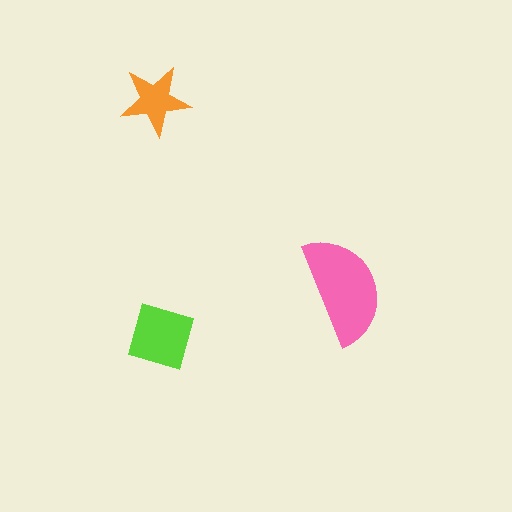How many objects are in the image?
There are 3 objects in the image.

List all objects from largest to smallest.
The pink semicircle, the lime diamond, the orange star.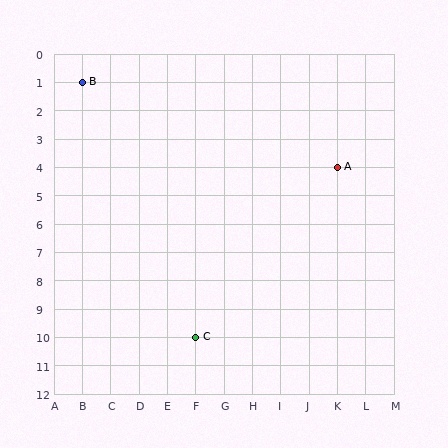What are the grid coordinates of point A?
Point A is at grid coordinates (K, 4).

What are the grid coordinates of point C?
Point C is at grid coordinates (F, 10).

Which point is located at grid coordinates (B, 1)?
Point B is at (B, 1).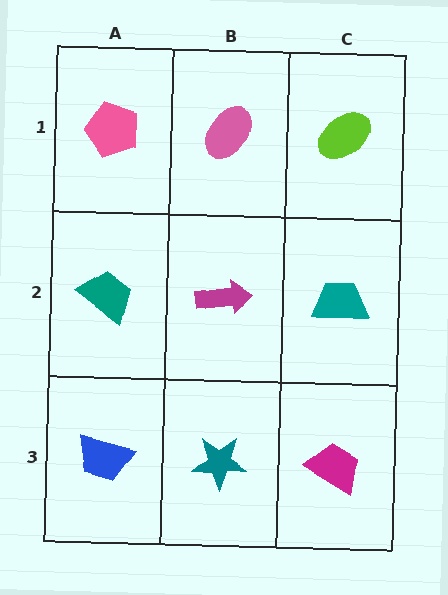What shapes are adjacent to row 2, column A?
A pink pentagon (row 1, column A), a blue trapezoid (row 3, column A), a magenta arrow (row 2, column B).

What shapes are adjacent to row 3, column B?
A magenta arrow (row 2, column B), a blue trapezoid (row 3, column A), a magenta trapezoid (row 3, column C).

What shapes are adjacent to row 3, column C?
A teal trapezoid (row 2, column C), a teal star (row 3, column B).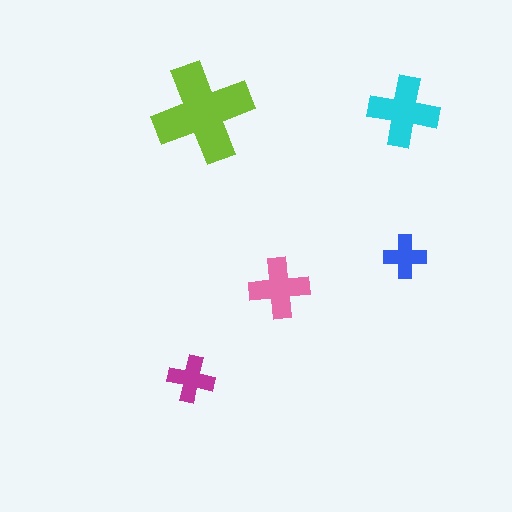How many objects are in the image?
There are 5 objects in the image.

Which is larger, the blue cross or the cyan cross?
The cyan one.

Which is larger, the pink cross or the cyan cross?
The cyan one.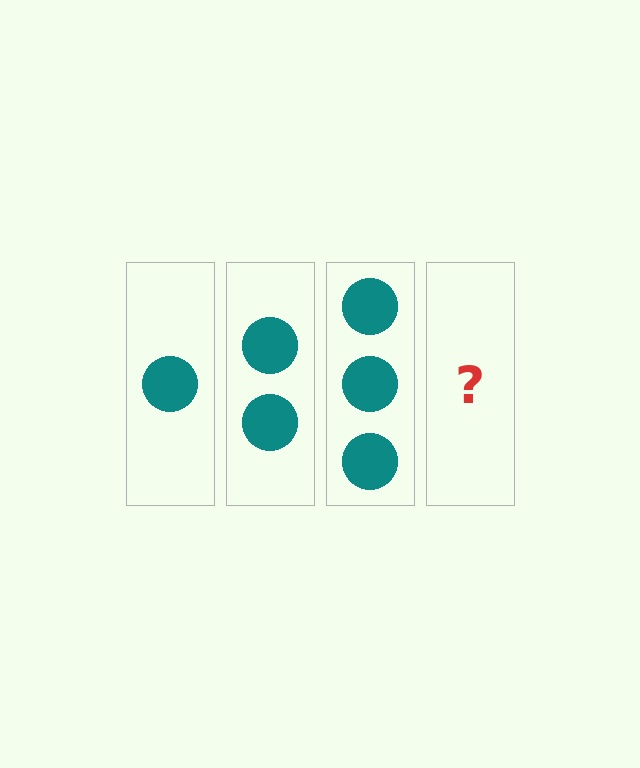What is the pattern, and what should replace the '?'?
The pattern is that each step adds one more circle. The '?' should be 4 circles.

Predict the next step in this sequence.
The next step is 4 circles.